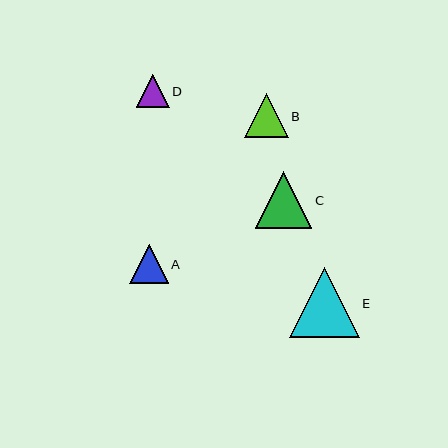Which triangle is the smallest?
Triangle D is the smallest with a size of approximately 32 pixels.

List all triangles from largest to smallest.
From largest to smallest: E, C, B, A, D.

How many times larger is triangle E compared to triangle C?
Triangle E is approximately 1.2 times the size of triangle C.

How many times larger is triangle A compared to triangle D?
Triangle A is approximately 1.2 times the size of triangle D.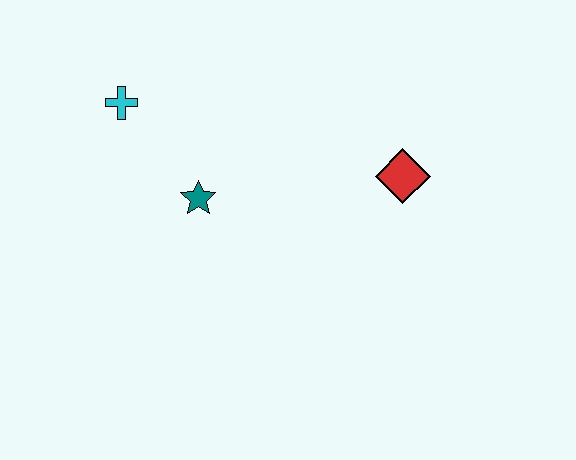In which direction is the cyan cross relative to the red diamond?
The cyan cross is to the left of the red diamond.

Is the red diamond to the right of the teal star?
Yes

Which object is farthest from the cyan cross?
The red diamond is farthest from the cyan cross.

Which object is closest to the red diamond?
The teal star is closest to the red diamond.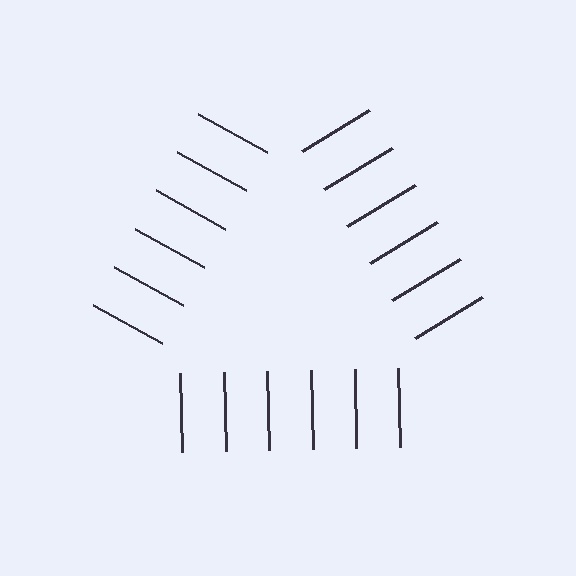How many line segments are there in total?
18 — 6 along each of the 3 edges.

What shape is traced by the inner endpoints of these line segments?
An illusory triangle — the line segments terminate on its edges but no continuous stroke is drawn.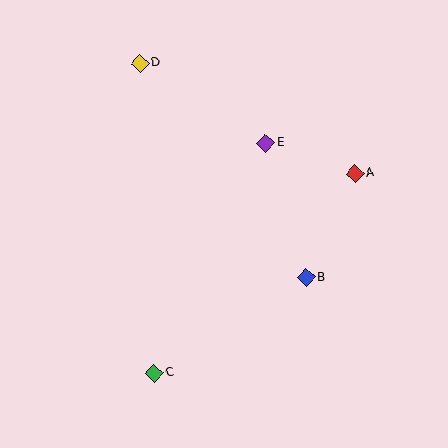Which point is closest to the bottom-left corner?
Point C is closest to the bottom-left corner.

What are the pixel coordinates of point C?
Point C is at (154, 373).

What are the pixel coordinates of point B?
Point B is at (306, 277).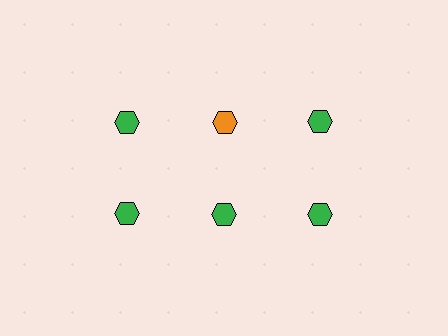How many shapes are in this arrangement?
There are 6 shapes arranged in a grid pattern.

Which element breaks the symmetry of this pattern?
The orange hexagon in the top row, second from left column breaks the symmetry. All other shapes are green hexagons.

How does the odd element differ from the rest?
It has a different color: orange instead of green.